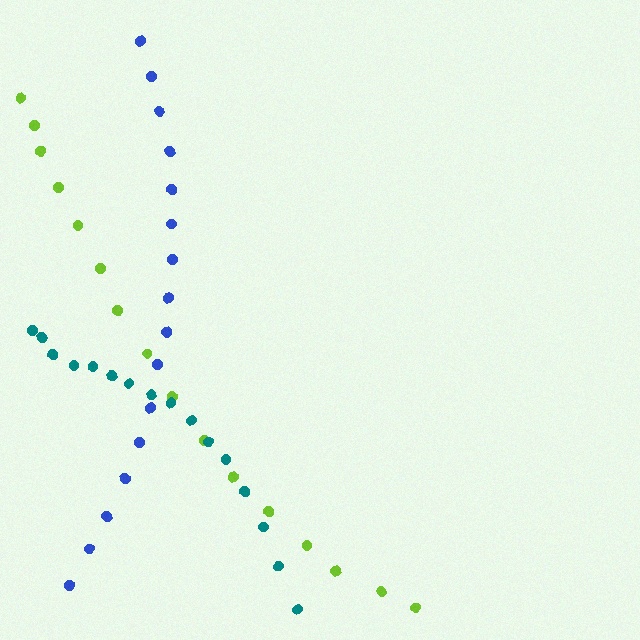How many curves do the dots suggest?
There are 3 distinct paths.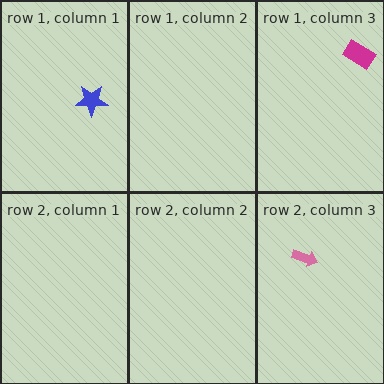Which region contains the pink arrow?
The row 2, column 3 region.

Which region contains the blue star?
The row 1, column 1 region.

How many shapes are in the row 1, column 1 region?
1.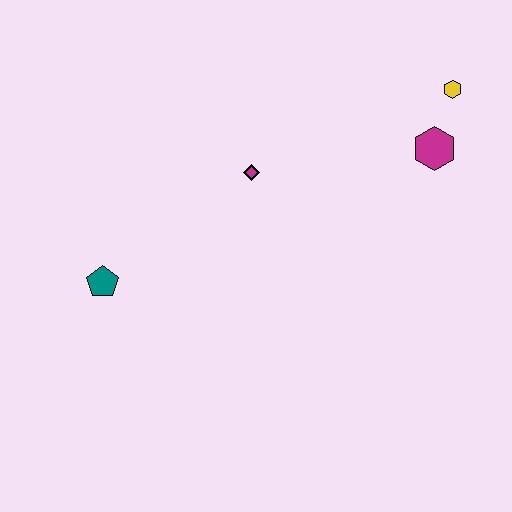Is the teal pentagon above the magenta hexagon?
No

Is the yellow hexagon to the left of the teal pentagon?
No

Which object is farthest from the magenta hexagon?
The teal pentagon is farthest from the magenta hexagon.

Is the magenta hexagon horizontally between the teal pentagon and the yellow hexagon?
Yes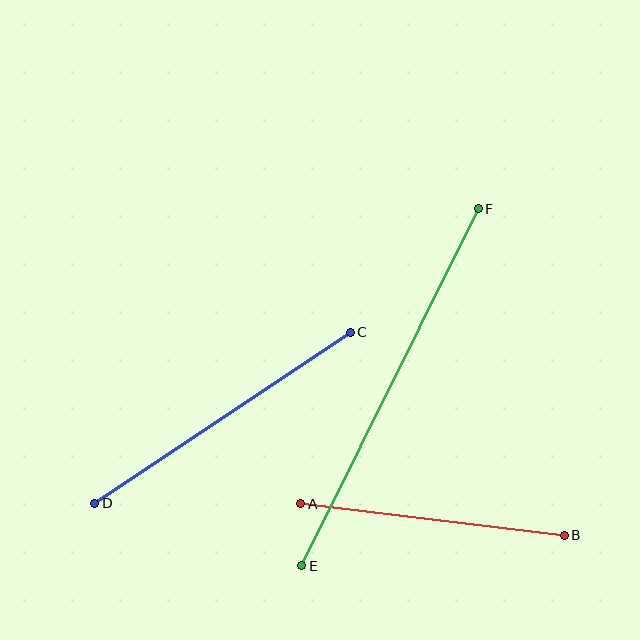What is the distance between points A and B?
The distance is approximately 265 pixels.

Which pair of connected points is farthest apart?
Points E and F are farthest apart.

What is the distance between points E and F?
The distance is approximately 398 pixels.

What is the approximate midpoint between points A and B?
The midpoint is at approximately (433, 520) pixels.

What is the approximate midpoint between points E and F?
The midpoint is at approximately (390, 387) pixels.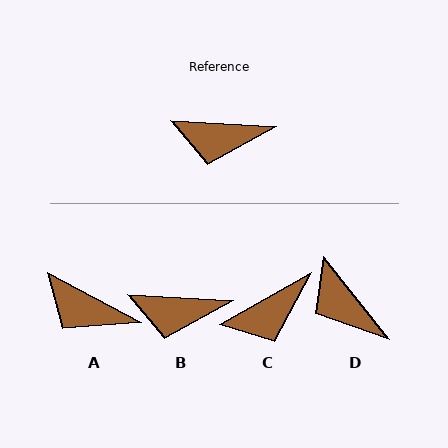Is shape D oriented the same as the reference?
No, it is off by about 49 degrees.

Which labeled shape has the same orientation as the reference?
B.